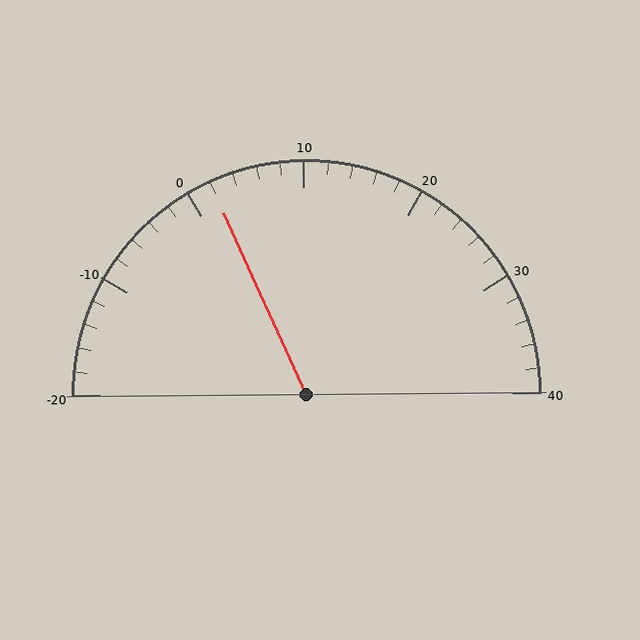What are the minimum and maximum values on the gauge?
The gauge ranges from -20 to 40.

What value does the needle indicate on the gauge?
The needle indicates approximately 2.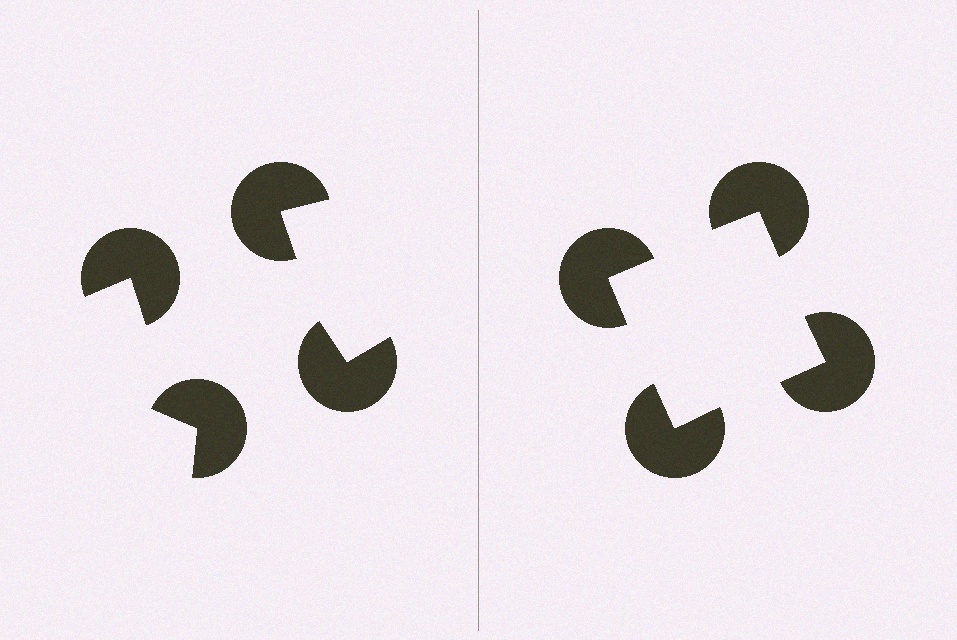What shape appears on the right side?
An illusory square.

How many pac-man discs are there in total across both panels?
8 — 4 on each side.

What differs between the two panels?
The pac-man discs are positioned identically on both sides; only the wedge orientations differ. On the right they align to a square; on the left they are misaligned.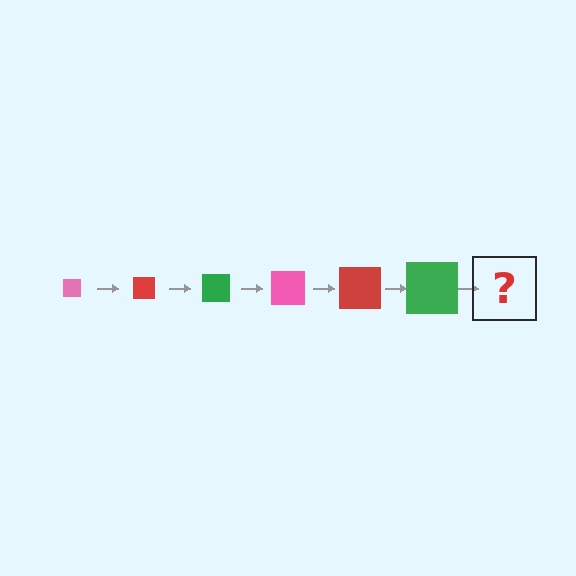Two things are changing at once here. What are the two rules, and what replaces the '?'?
The two rules are that the square grows larger each step and the color cycles through pink, red, and green. The '?' should be a pink square, larger than the previous one.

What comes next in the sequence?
The next element should be a pink square, larger than the previous one.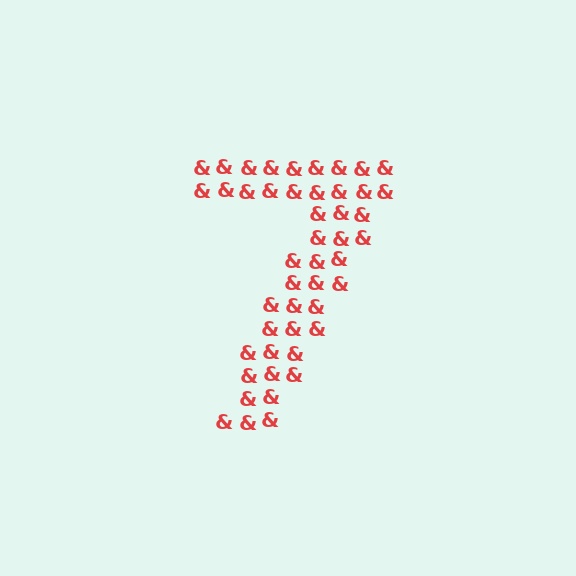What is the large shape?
The large shape is the digit 7.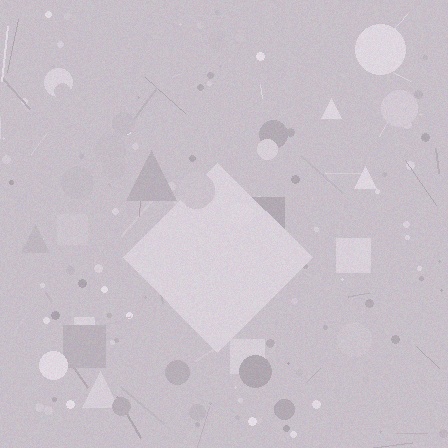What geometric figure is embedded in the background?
A diamond is embedded in the background.